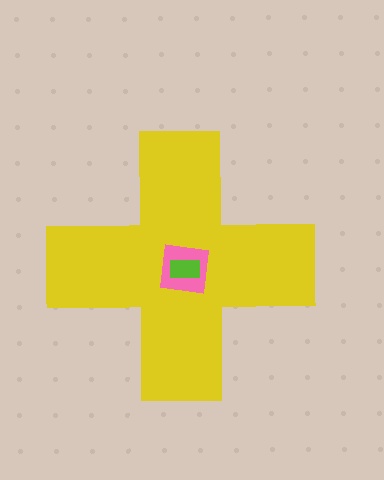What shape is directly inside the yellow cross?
The pink square.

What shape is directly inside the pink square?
The lime rectangle.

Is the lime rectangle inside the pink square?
Yes.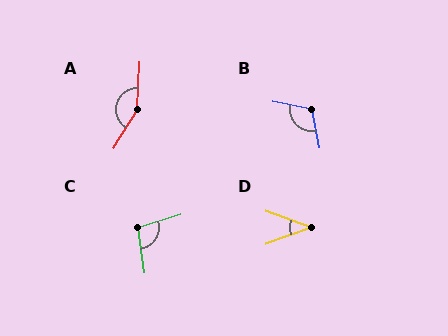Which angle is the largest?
A, at approximately 151 degrees.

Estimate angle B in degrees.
Approximately 113 degrees.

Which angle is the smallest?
D, at approximately 40 degrees.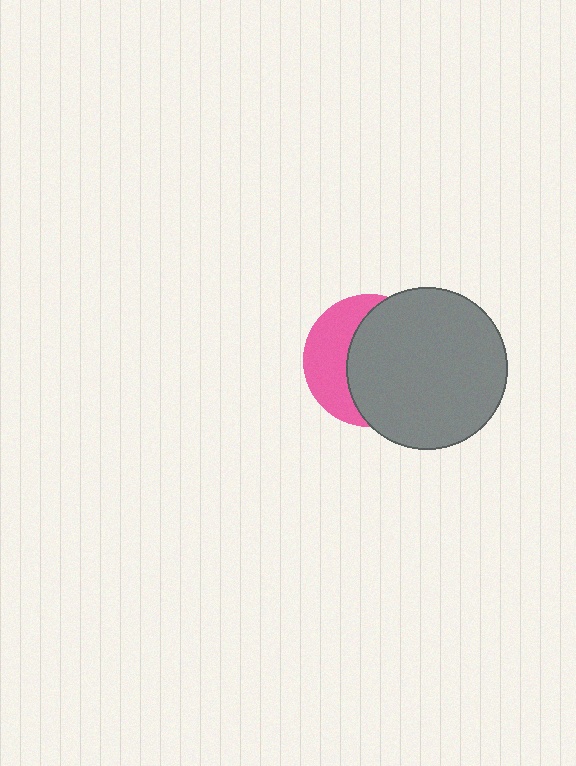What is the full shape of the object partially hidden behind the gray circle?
The partially hidden object is a pink circle.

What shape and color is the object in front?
The object in front is a gray circle.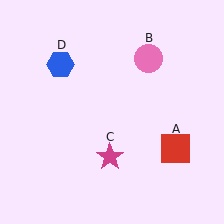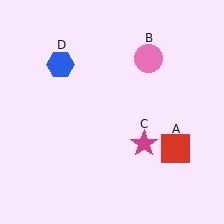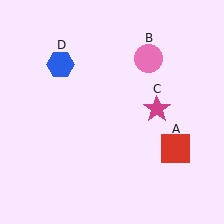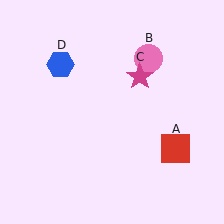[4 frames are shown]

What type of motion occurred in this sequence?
The magenta star (object C) rotated counterclockwise around the center of the scene.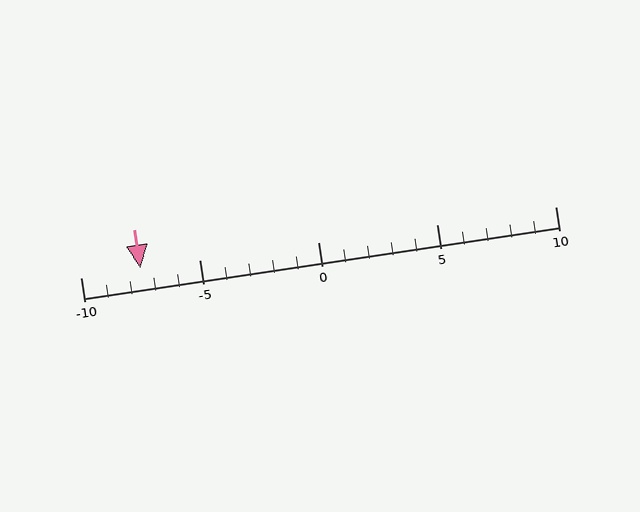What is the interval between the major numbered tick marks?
The major tick marks are spaced 5 units apart.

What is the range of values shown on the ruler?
The ruler shows values from -10 to 10.